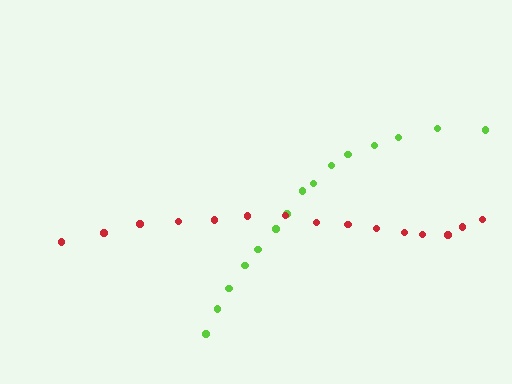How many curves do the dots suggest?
There are 2 distinct paths.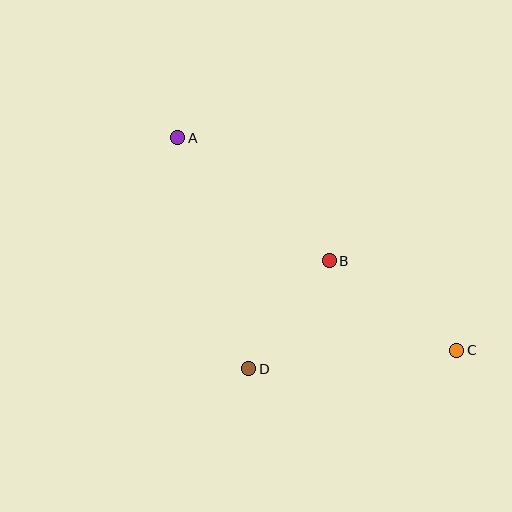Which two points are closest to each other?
Points B and D are closest to each other.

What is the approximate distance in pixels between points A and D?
The distance between A and D is approximately 241 pixels.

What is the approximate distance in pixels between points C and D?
The distance between C and D is approximately 209 pixels.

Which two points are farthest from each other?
Points A and C are farthest from each other.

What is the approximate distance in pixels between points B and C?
The distance between B and C is approximately 156 pixels.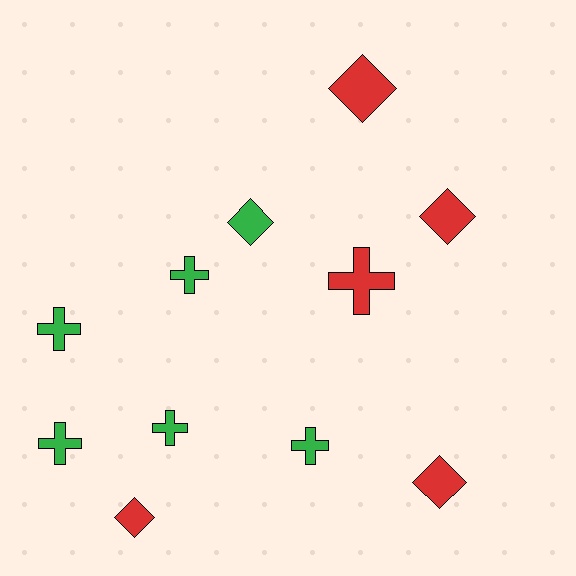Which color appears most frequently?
Green, with 6 objects.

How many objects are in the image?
There are 11 objects.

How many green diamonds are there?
There is 1 green diamond.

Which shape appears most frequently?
Cross, with 6 objects.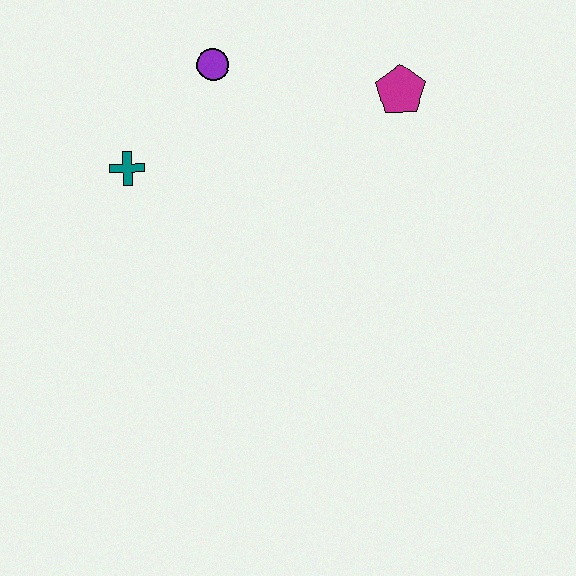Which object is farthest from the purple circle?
The magenta pentagon is farthest from the purple circle.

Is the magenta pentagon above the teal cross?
Yes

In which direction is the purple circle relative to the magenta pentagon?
The purple circle is to the left of the magenta pentagon.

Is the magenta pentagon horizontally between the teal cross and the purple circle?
No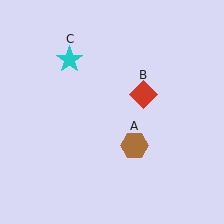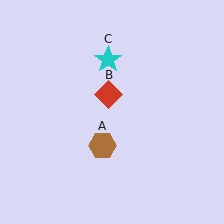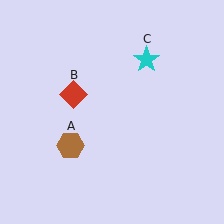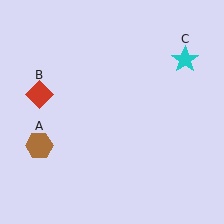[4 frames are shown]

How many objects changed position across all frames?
3 objects changed position: brown hexagon (object A), red diamond (object B), cyan star (object C).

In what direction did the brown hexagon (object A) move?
The brown hexagon (object A) moved left.